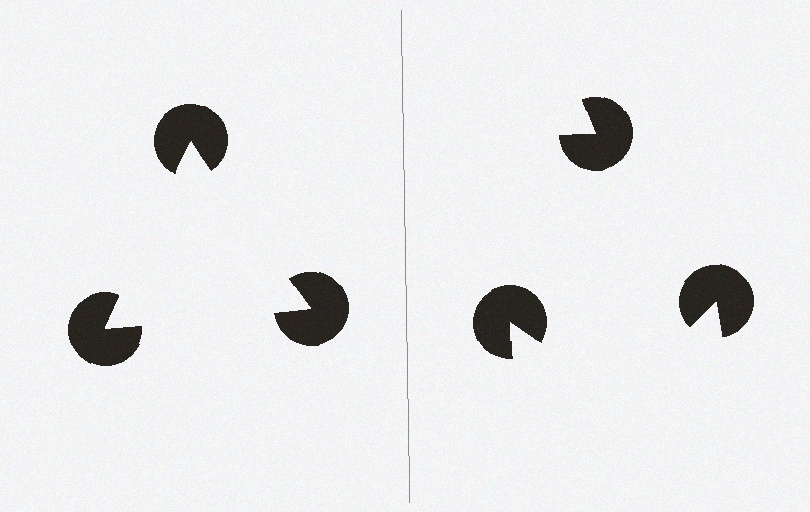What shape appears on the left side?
An illusory triangle.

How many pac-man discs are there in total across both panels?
6 — 3 on each side.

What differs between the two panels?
The pac-man discs are positioned identically on both sides; only the wedge orientations differ. On the left they align to a triangle; on the right they are misaligned.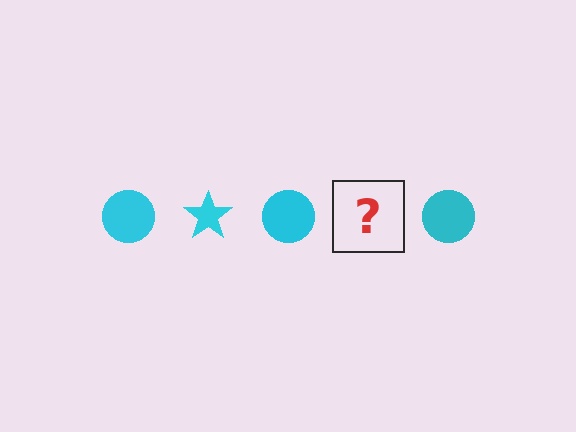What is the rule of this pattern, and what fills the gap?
The rule is that the pattern cycles through circle, star shapes in cyan. The gap should be filled with a cyan star.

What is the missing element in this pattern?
The missing element is a cyan star.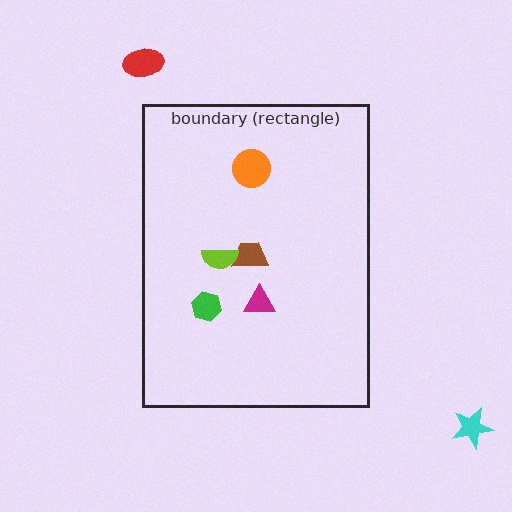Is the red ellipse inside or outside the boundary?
Outside.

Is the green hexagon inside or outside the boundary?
Inside.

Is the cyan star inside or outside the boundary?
Outside.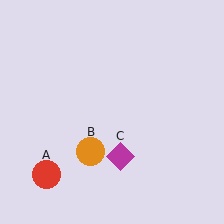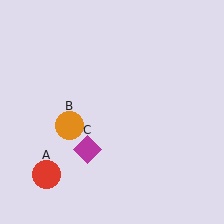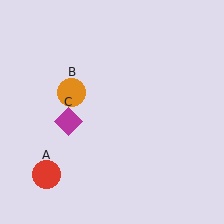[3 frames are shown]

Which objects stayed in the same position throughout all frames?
Red circle (object A) remained stationary.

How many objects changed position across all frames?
2 objects changed position: orange circle (object B), magenta diamond (object C).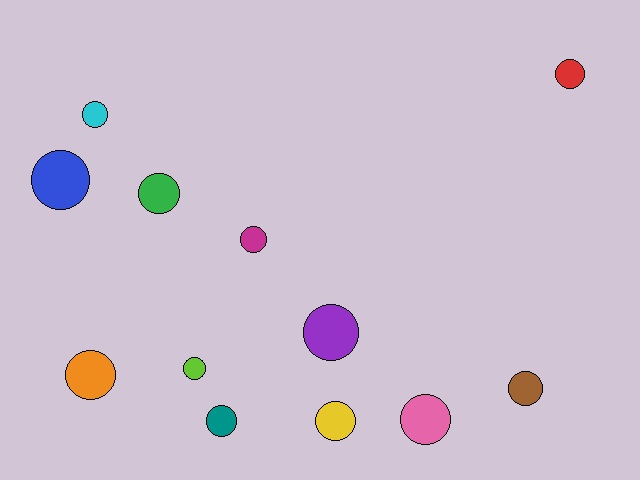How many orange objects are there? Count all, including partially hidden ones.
There is 1 orange object.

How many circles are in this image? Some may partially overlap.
There are 12 circles.